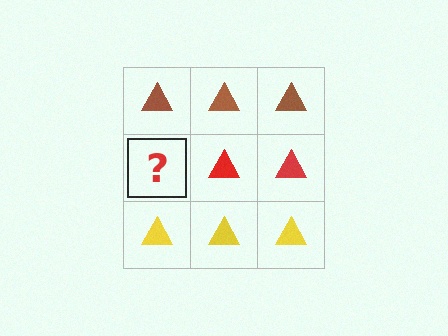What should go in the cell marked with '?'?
The missing cell should contain a red triangle.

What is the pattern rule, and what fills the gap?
The rule is that each row has a consistent color. The gap should be filled with a red triangle.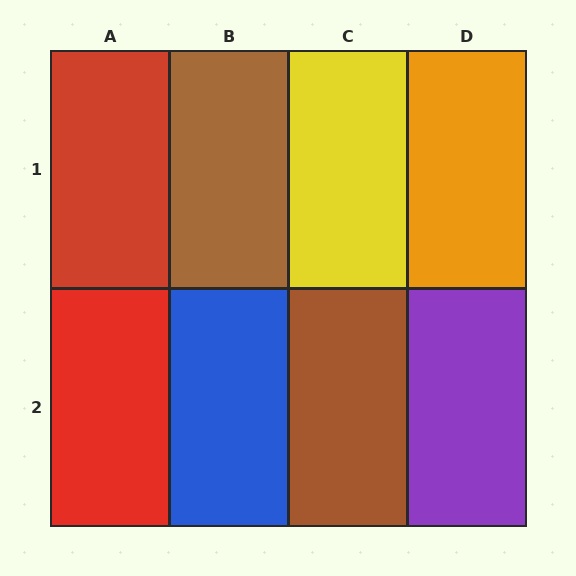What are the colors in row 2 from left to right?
Red, blue, brown, purple.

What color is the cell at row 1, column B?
Brown.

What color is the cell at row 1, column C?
Yellow.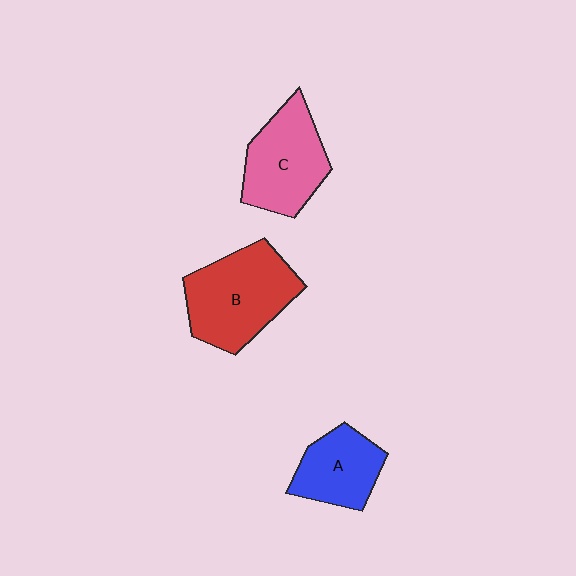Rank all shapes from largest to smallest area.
From largest to smallest: B (red), C (pink), A (blue).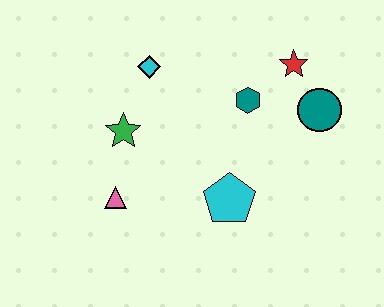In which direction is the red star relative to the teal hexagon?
The red star is to the right of the teal hexagon.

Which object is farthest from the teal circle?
The pink triangle is farthest from the teal circle.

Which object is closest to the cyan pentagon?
The teal hexagon is closest to the cyan pentagon.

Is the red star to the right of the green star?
Yes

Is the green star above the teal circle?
No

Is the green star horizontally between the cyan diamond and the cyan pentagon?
No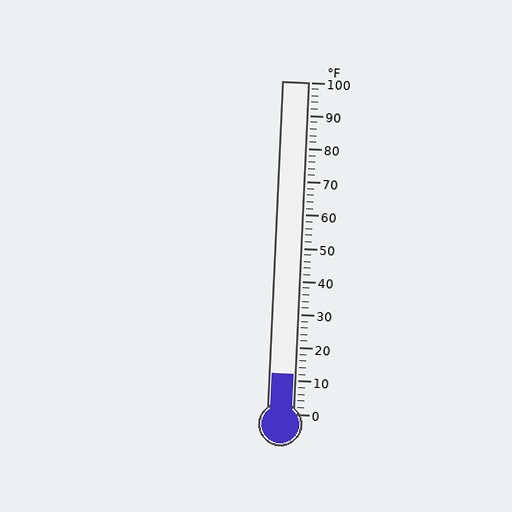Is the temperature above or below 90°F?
The temperature is below 90°F.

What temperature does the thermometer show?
The thermometer shows approximately 12°F.